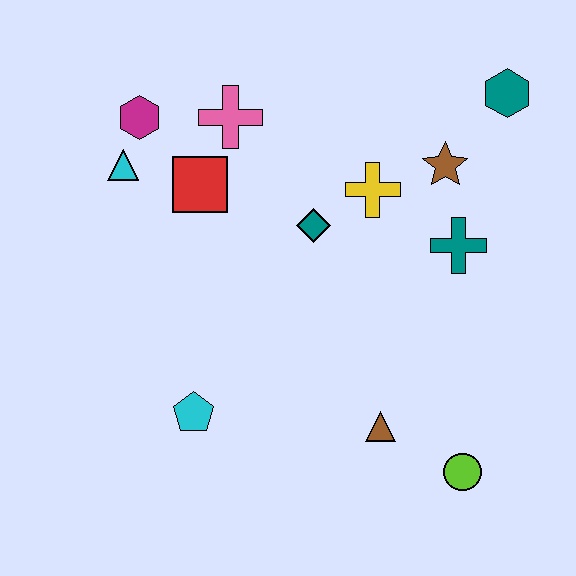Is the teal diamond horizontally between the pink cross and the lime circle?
Yes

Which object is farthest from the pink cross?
The lime circle is farthest from the pink cross.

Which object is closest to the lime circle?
The brown triangle is closest to the lime circle.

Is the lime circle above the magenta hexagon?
No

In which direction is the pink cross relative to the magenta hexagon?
The pink cross is to the right of the magenta hexagon.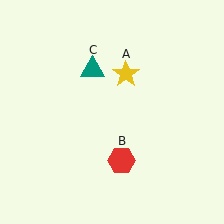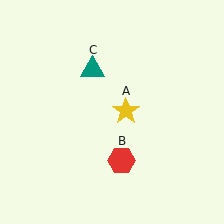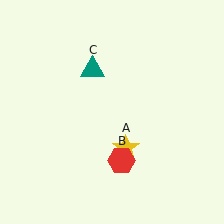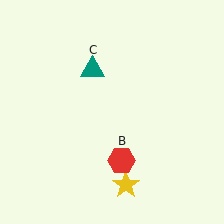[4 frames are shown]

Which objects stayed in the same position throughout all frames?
Red hexagon (object B) and teal triangle (object C) remained stationary.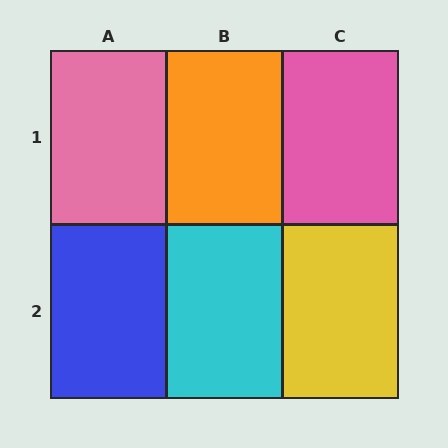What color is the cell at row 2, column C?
Yellow.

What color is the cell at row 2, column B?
Cyan.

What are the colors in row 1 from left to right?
Pink, orange, pink.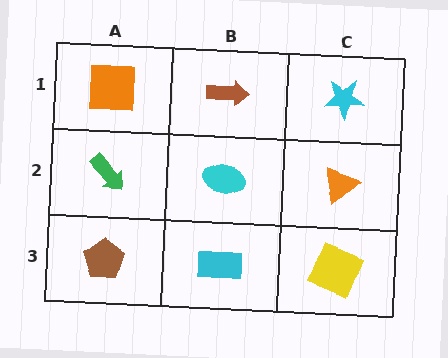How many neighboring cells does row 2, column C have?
3.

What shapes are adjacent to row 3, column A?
A green arrow (row 2, column A), a cyan rectangle (row 3, column B).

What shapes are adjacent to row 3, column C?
An orange triangle (row 2, column C), a cyan rectangle (row 3, column B).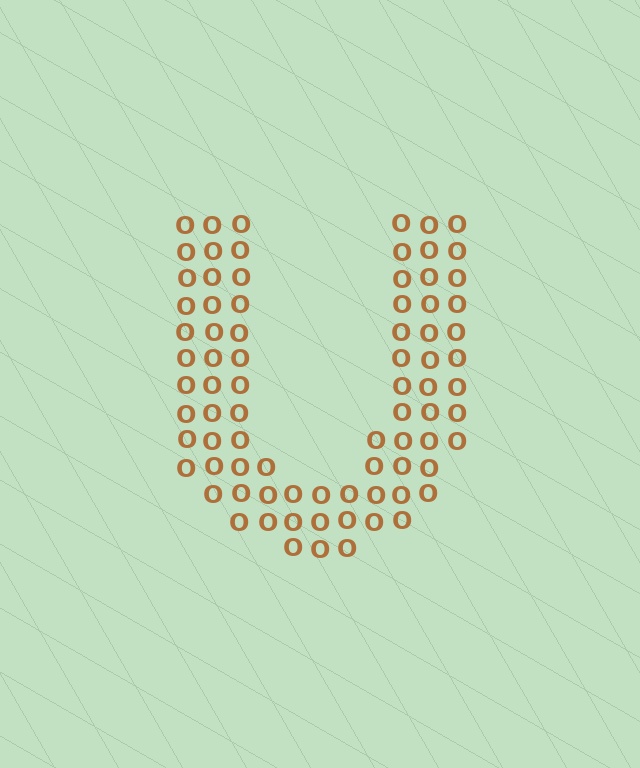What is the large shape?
The large shape is the letter U.